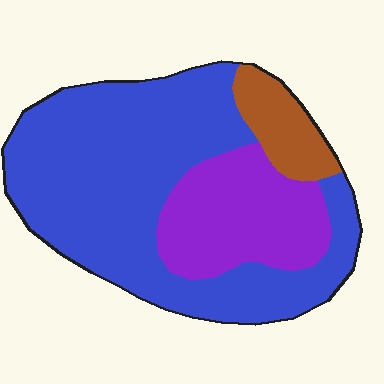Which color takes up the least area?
Brown, at roughly 10%.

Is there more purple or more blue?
Blue.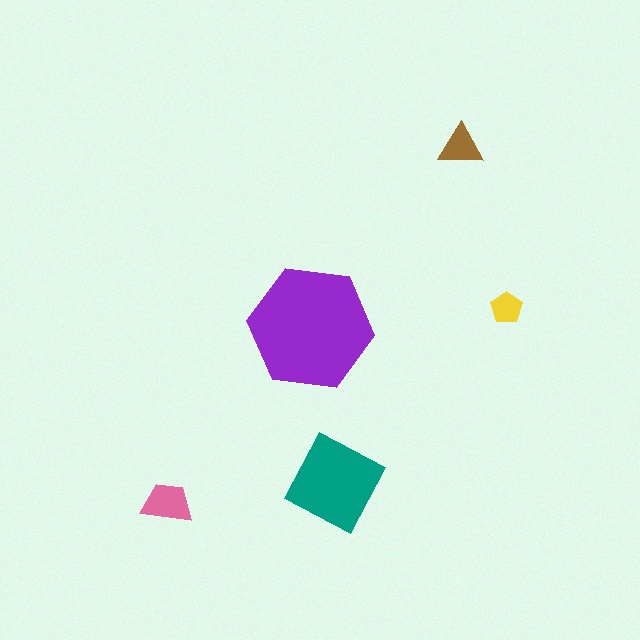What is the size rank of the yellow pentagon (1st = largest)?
5th.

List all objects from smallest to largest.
The yellow pentagon, the brown triangle, the pink trapezoid, the teal diamond, the purple hexagon.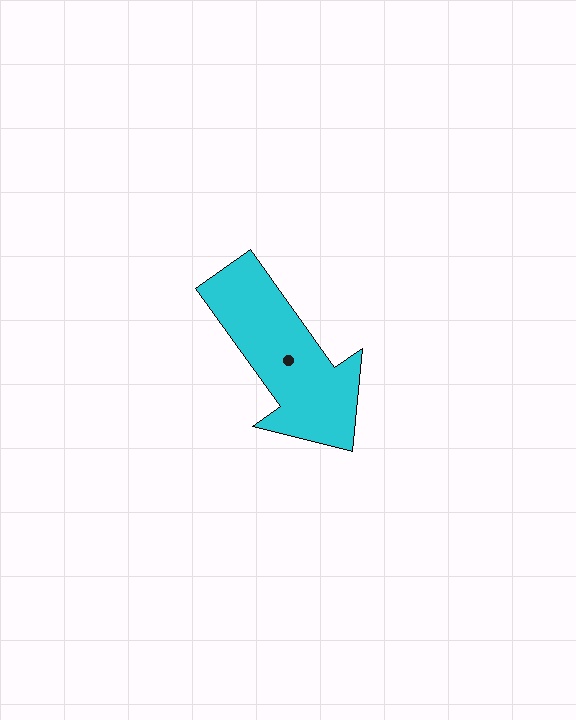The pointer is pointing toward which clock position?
Roughly 5 o'clock.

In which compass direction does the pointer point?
Southeast.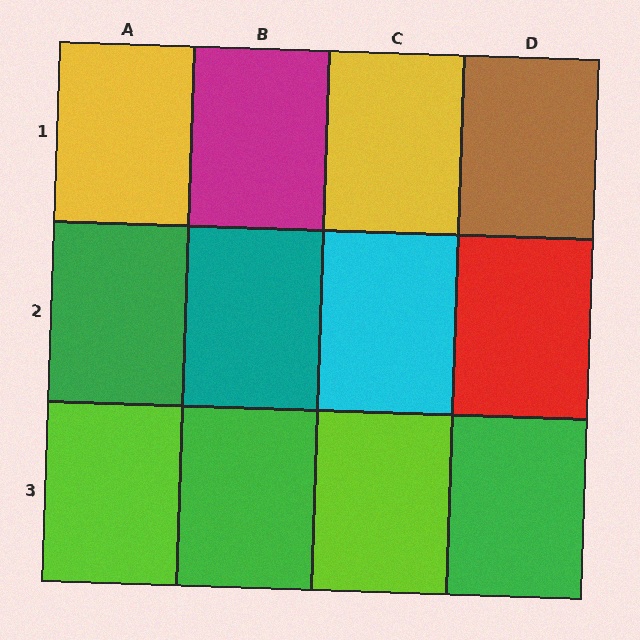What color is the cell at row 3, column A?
Lime.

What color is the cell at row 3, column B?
Green.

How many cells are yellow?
2 cells are yellow.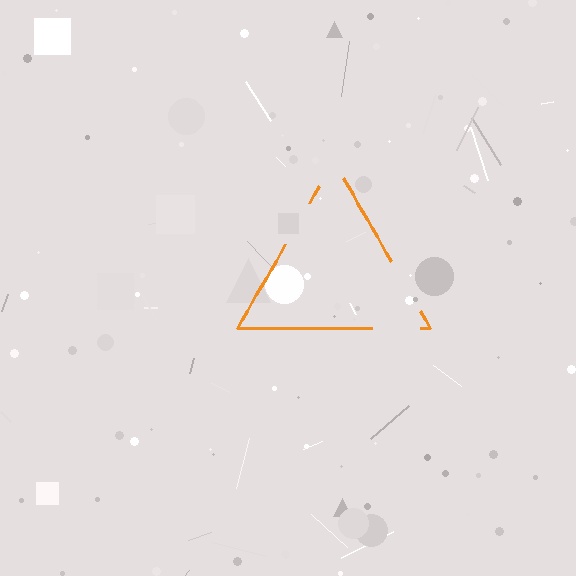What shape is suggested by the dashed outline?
The dashed outline suggests a triangle.